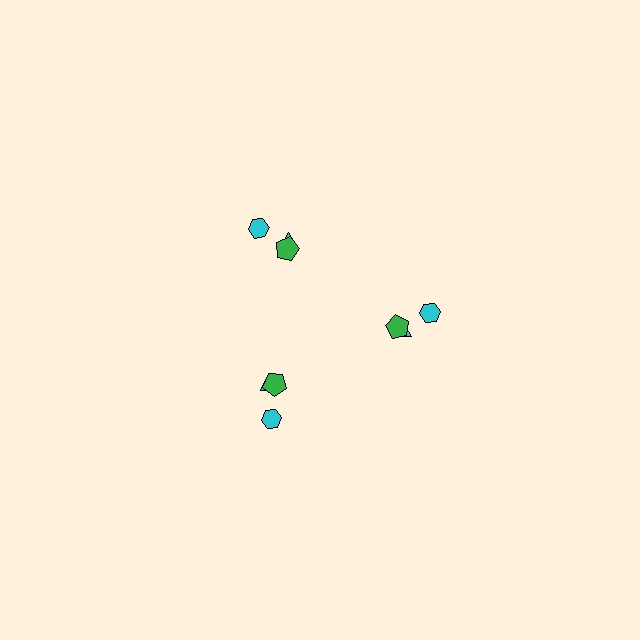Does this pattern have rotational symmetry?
Yes, this pattern has 3-fold rotational symmetry. It looks the same after rotating 120 degrees around the center.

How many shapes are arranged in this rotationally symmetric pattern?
There are 9 shapes, arranged in 3 groups of 3.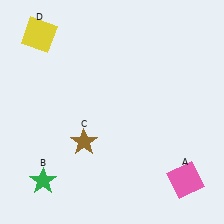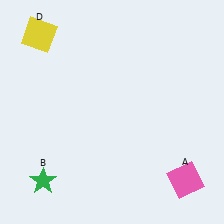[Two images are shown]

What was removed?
The brown star (C) was removed in Image 2.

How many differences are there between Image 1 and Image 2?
There is 1 difference between the two images.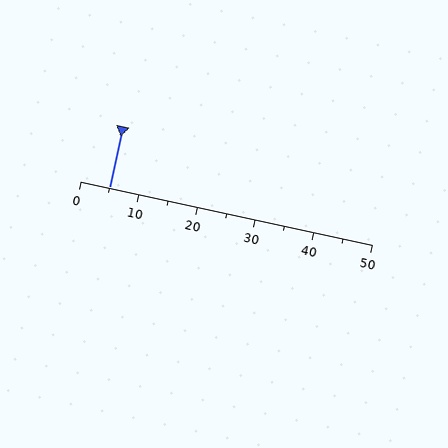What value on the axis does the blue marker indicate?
The marker indicates approximately 5.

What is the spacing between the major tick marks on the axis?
The major ticks are spaced 10 apart.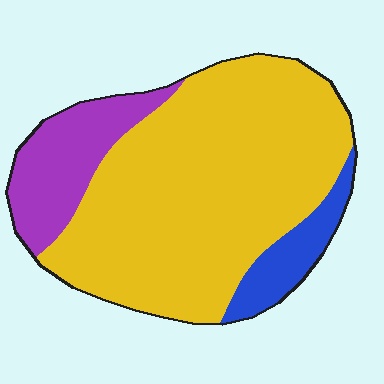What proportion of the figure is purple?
Purple covers 17% of the figure.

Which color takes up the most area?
Yellow, at roughly 75%.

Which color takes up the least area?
Blue, at roughly 10%.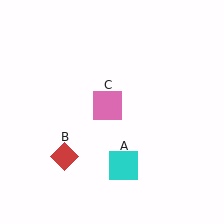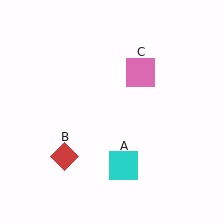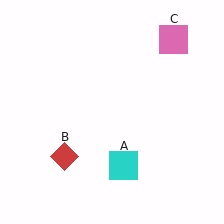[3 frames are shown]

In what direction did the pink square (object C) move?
The pink square (object C) moved up and to the right.